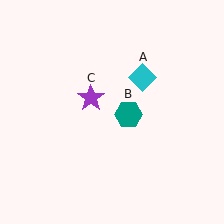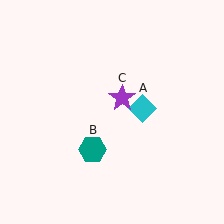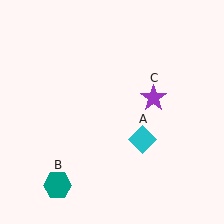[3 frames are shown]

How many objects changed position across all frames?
3 objects changed position: cyan diamond (object A), teal hexagon (object B), purple star (object C).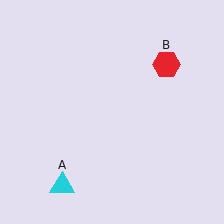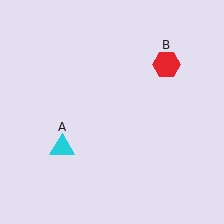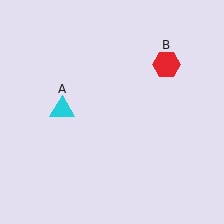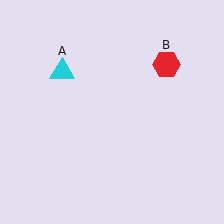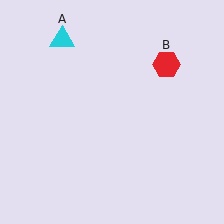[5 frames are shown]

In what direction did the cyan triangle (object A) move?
The cyan triangle (object A) moved up.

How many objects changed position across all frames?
1 object changed position: cyan triangle (object A).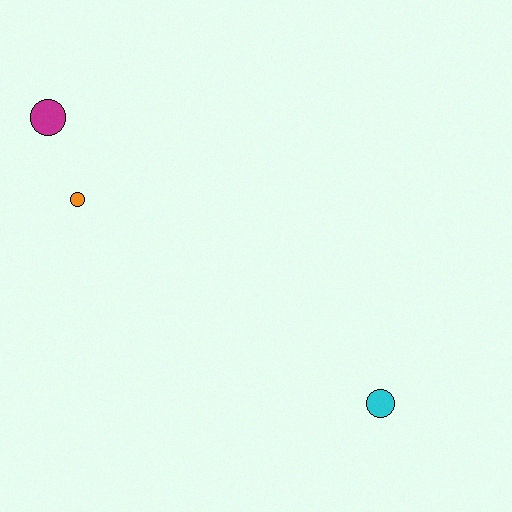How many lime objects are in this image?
There are no lime objects.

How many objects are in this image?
There are 3 objects.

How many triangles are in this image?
There are no triangles.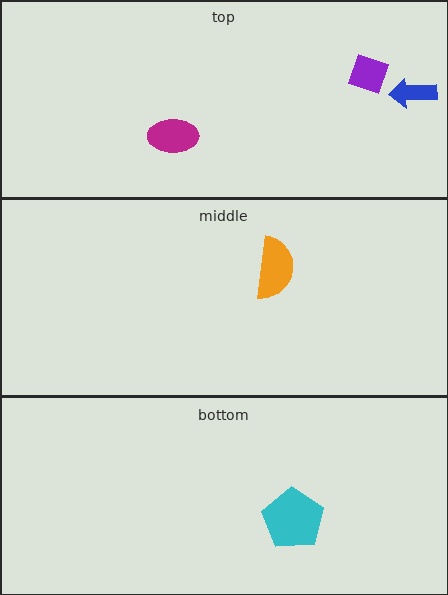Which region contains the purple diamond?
The top region.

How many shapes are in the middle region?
1.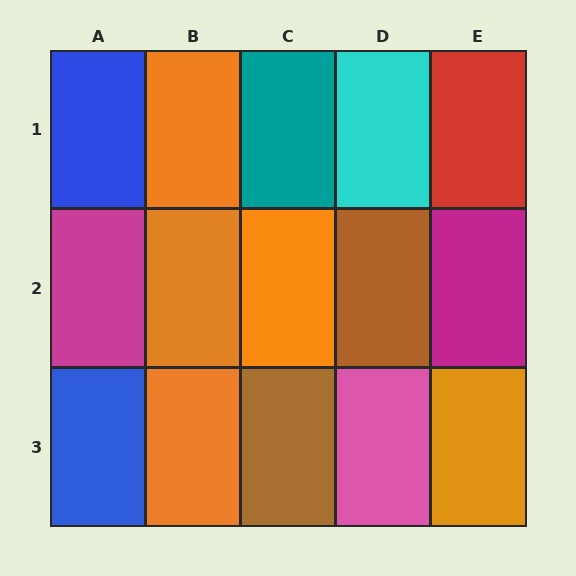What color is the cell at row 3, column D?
Pink.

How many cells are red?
1 cell is red.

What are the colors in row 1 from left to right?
Blue, orange, teal, cyan, red.